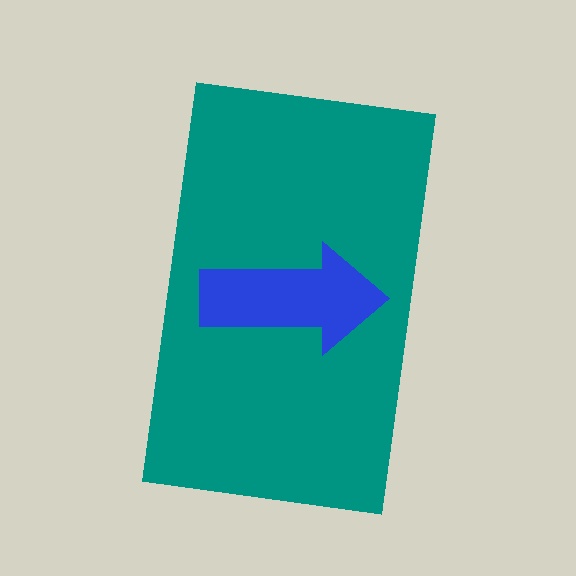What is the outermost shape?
The teal rectangle.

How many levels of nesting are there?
2.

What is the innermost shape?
The blue arrow.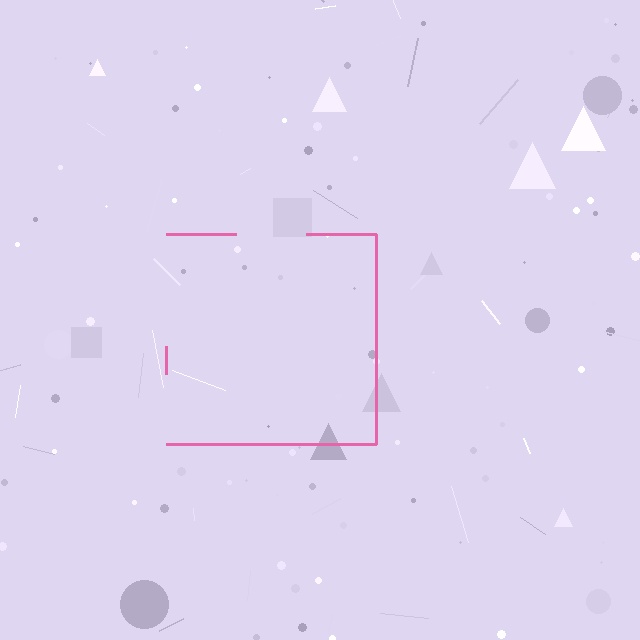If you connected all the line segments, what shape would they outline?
They would outline a square.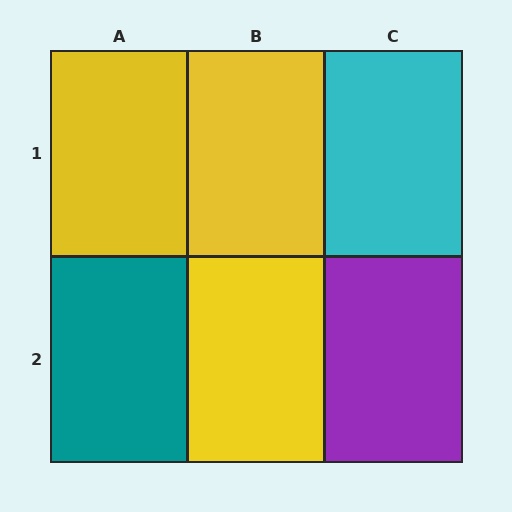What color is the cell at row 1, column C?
Cyan.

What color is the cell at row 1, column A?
Yellow.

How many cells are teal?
1 cell is teal.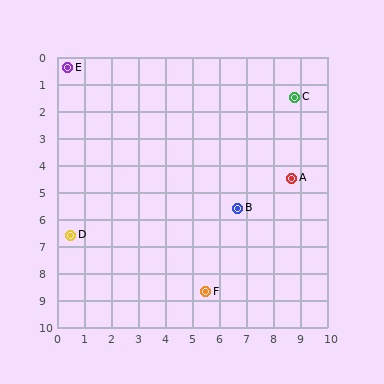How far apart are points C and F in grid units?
Points C and F are about 7.9 grid units apart.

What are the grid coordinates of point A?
Point A is at approximately (8.7, 4.5).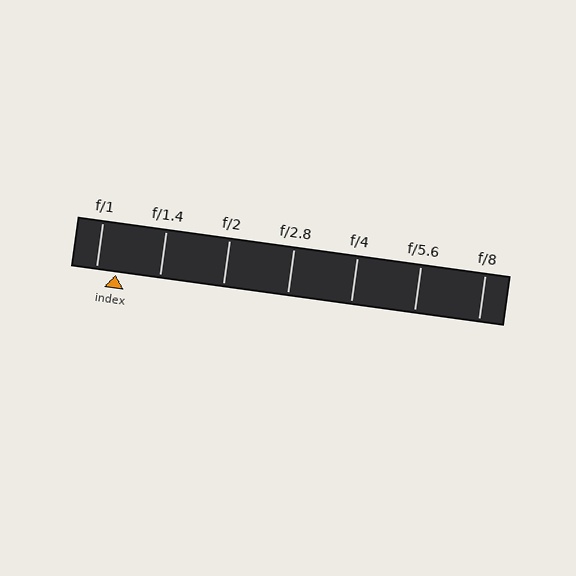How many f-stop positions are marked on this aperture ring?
There are 7 f-stop positions marked.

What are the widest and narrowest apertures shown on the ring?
The widest aperture shown is f/1 and the narrowest is f/8.